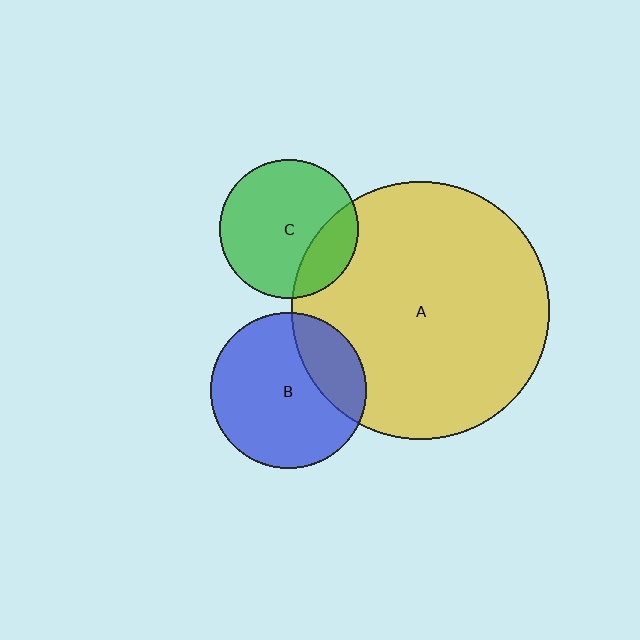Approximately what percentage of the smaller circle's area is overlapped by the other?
Approximately 25%.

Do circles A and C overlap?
Yes.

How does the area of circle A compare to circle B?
Approximately 2.7 times.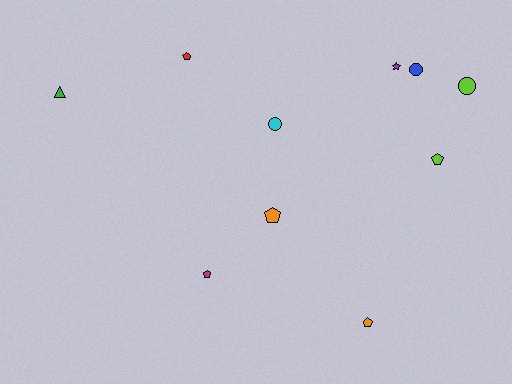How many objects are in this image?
There are 10 objects.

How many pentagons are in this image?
There are 5 pentagons.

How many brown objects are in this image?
There are no brown objects.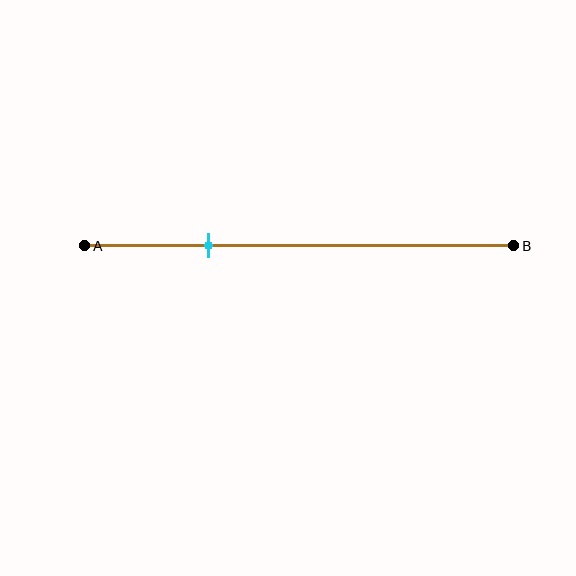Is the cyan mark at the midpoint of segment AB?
No, the mark is at about 30% from A, not at the 50% midpoint.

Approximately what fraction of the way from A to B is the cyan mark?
The cyan mark is approximately 30% of the way from A to B.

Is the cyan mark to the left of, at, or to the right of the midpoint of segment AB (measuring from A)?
The cyan mark is to the left of the midpoint of segment AB.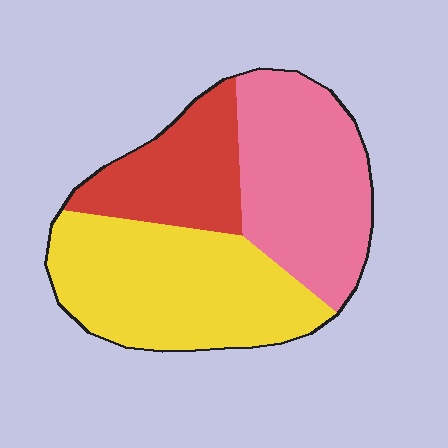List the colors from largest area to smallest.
From largest to smallest: yellow, pink, red.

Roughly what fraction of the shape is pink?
Pink covers around 35% of the shape.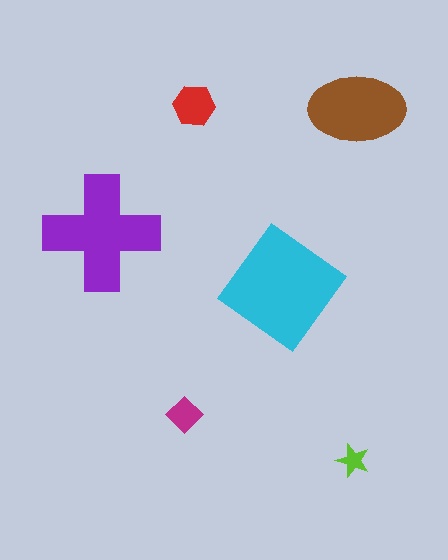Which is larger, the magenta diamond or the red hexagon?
The red hexagon.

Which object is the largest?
The cyan diamond.